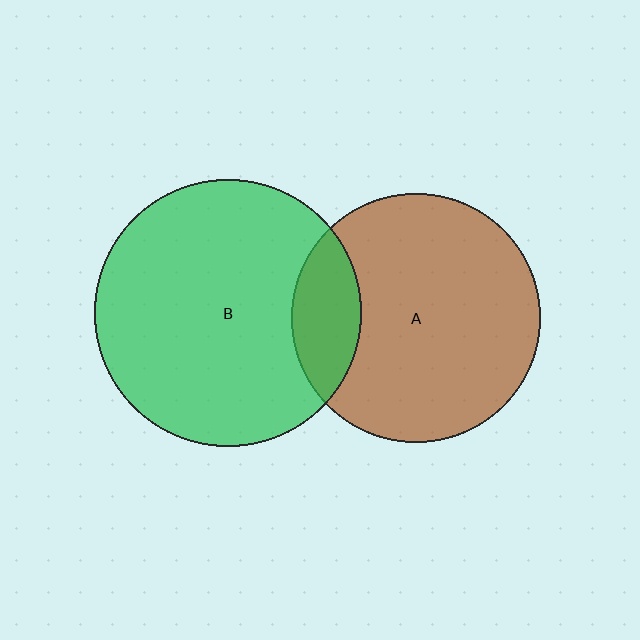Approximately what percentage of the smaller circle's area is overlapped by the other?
Approximately 20%.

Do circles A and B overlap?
Yes.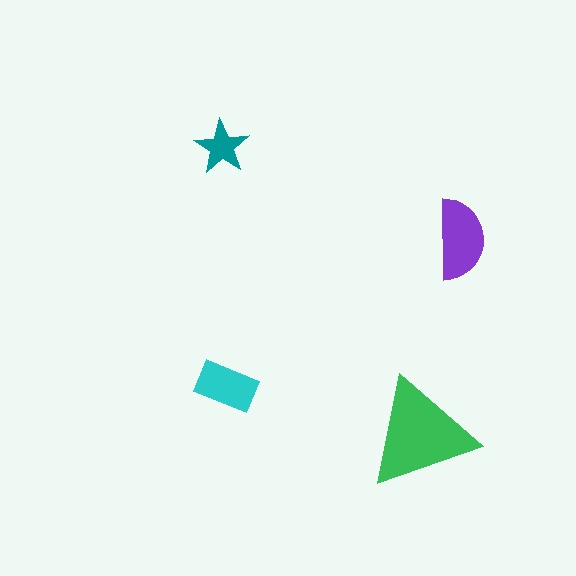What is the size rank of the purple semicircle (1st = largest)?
2nd.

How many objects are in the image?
There are 4 objects in the image.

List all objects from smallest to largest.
The teal star, the cyan rectangle, the purple semicircle, the green triangle.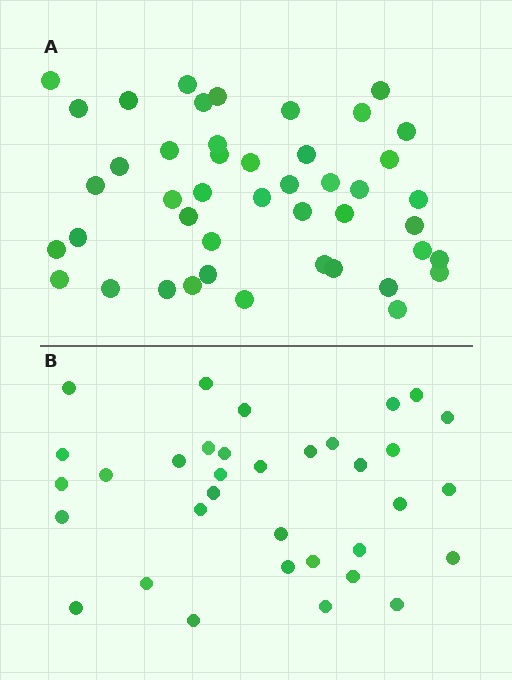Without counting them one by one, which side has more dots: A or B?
Region A (the top region) has more dots.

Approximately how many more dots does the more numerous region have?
Region A has roughly 12 or so more dots than region B.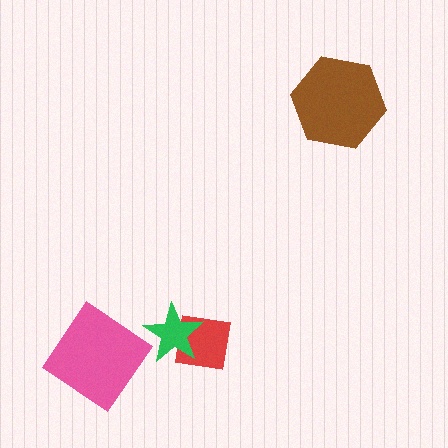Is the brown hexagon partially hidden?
No, no other shape covers it.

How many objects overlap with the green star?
1 object overlaps with the green star.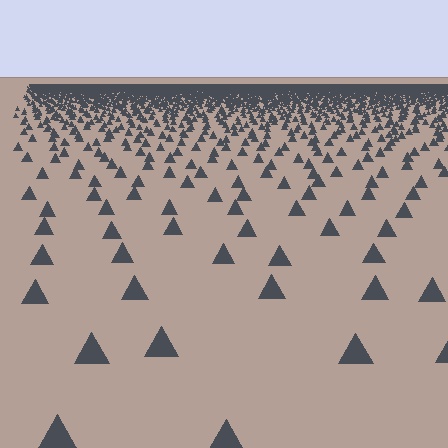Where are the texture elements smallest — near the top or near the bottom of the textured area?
Near the top.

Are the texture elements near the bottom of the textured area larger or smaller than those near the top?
Larger. Near the bottom, elements are closer to the viewer and appear at a bigger on-screen size.